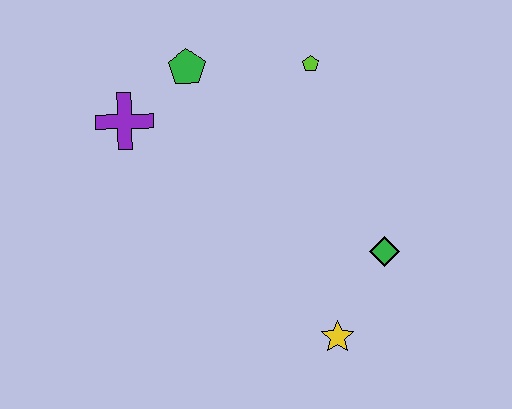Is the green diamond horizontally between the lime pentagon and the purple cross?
No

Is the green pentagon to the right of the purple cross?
Yes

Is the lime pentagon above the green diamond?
Yes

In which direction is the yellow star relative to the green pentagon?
The yellow star is below the green pentagon.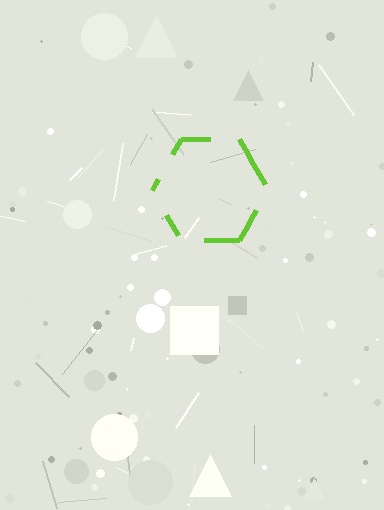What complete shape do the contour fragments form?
The contour fragments form a hexagon.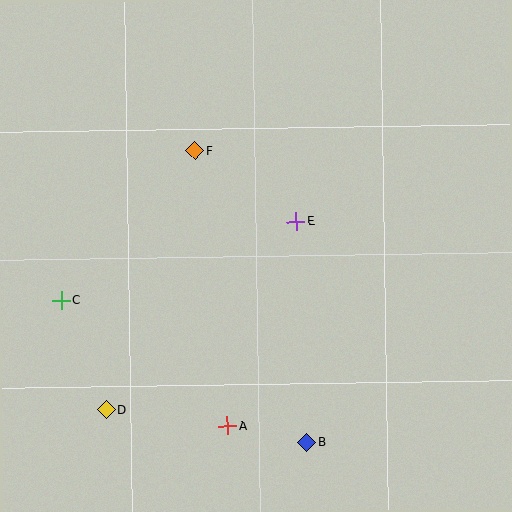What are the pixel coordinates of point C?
Point C is at (61, 300).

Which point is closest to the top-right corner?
Point E is closest to the top-right corner.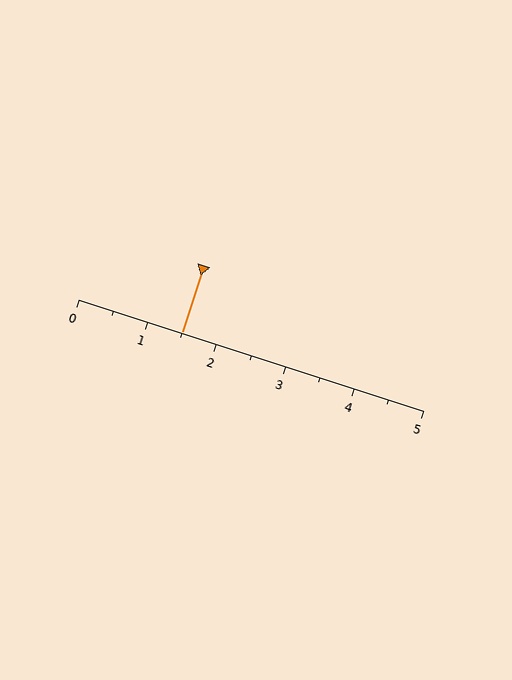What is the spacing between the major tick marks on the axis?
The major ticks are spaced 1 apart.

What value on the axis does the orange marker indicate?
The marker indicates approximately 1.5.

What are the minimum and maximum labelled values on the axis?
The axis runs from 0 to 5.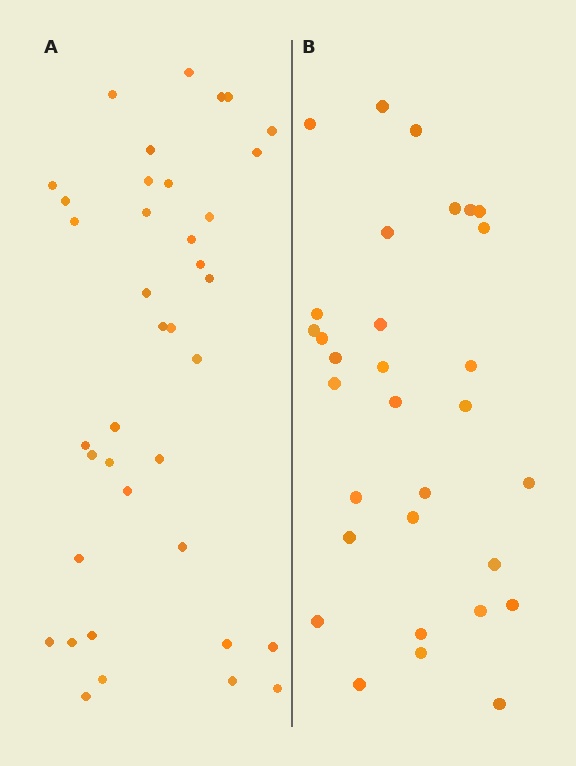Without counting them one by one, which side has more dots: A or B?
Region A (the left region) has more dots.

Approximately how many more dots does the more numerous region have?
Region A has roughly 8 or so more dots than region B.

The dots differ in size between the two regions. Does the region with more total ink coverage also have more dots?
No. Region B has more total ink coverage because its dots are larger, but region A actually contains more individual dots. Total area can be misleading — the number of items is what matters here.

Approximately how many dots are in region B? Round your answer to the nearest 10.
About 30 dots. (The exact count is 31, which rounds to 30.)